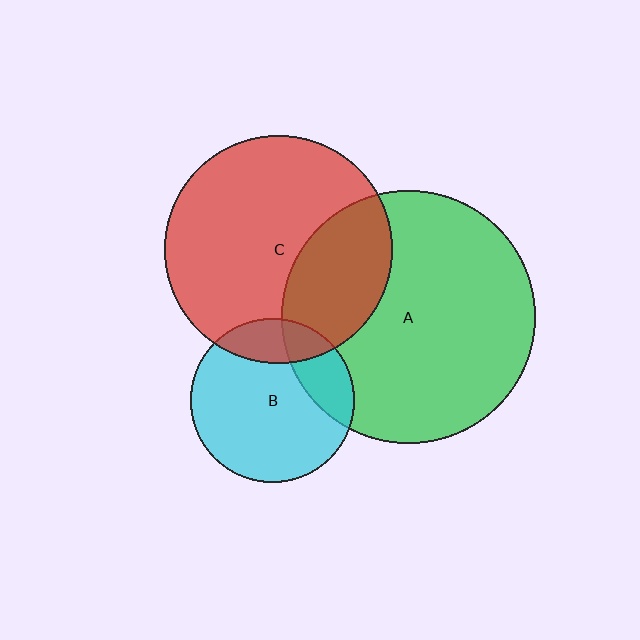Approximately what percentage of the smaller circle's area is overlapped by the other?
Approximately 20%.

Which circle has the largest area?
Circle A (green).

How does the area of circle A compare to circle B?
Approximately 2.4 times.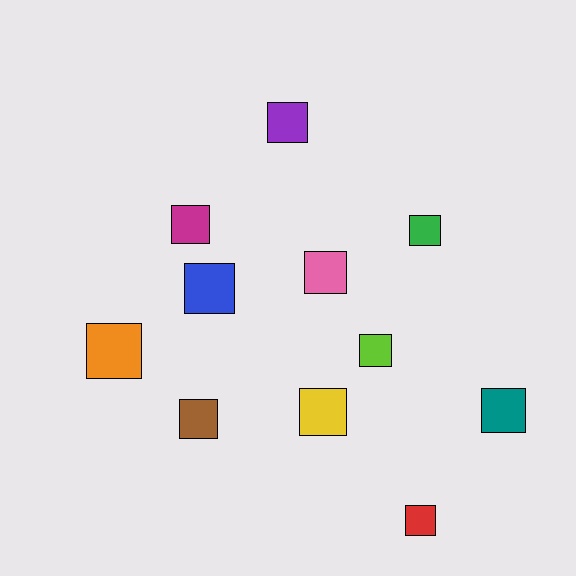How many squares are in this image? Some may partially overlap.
There are 11 squares.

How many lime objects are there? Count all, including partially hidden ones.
There is 1 lime object.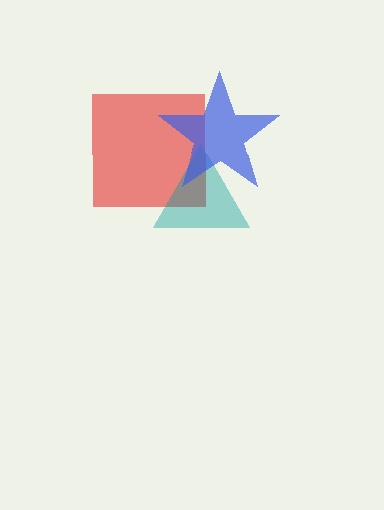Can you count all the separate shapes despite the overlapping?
Yes, there are 3 separate shapes.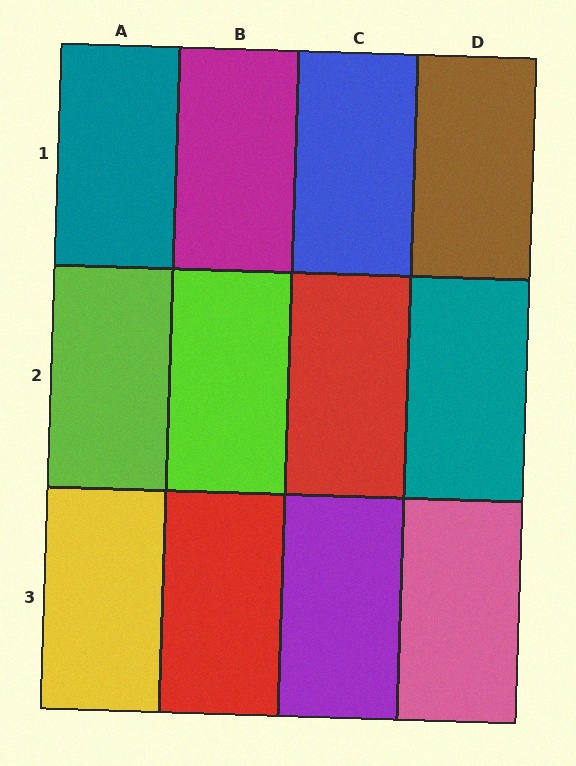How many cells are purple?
1 cell is purple.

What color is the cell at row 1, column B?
Magenta.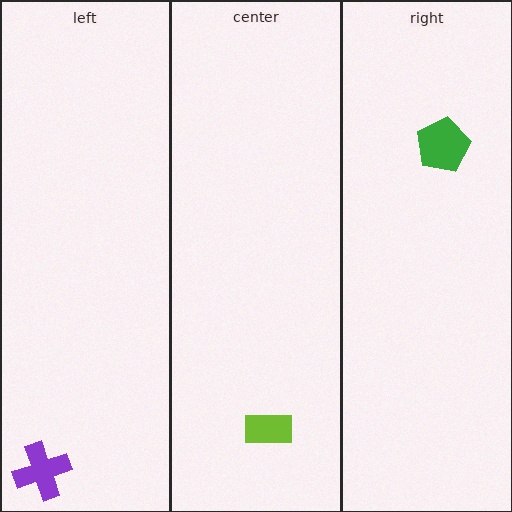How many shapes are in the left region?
1.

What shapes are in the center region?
The lime rectangle.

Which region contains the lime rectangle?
The center region.